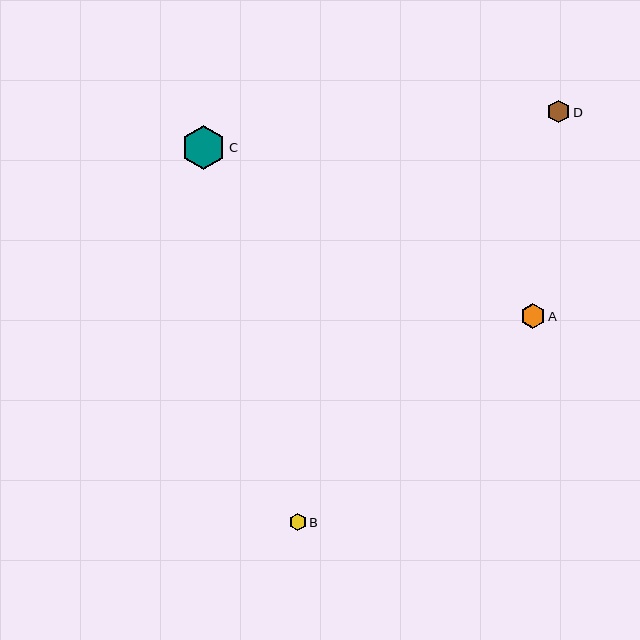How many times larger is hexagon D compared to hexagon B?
Hexagon D is approximately 1.3 times the size of hexagon B.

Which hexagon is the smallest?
Hexagon B is the smallest with a size of approximately 17 pixels.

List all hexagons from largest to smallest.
From largest to smallest: C, A, D, B.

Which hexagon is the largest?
Hexagon C is the largest with a size of approximately 44 pixels.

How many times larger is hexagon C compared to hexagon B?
Hexagon C is approximately 2.5 times the size of hexagon B.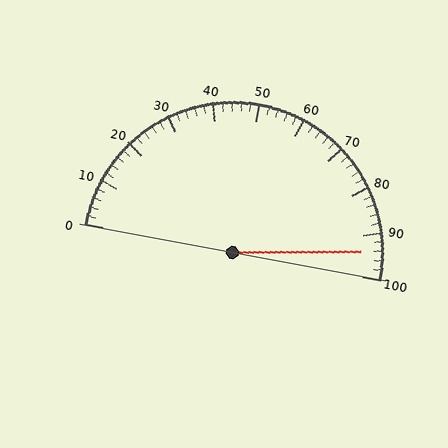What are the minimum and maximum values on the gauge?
The gauge ranges from 0 to 100.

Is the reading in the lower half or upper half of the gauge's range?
The reading is in the upper half of the range (0 to 100).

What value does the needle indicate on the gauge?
The needle indicates approximately 94.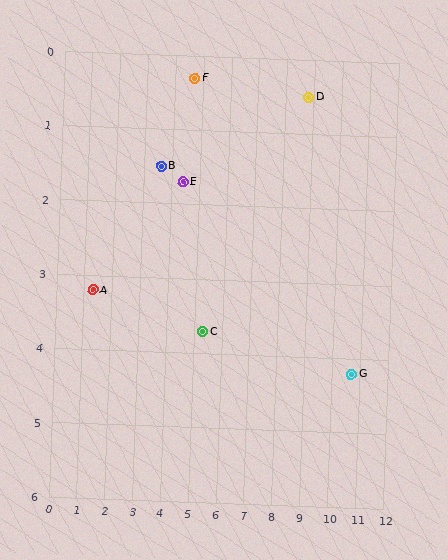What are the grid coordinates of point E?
Point E is at approximately (4.4, 1.7).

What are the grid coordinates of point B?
Point B is at approximately (3.6, 1.5).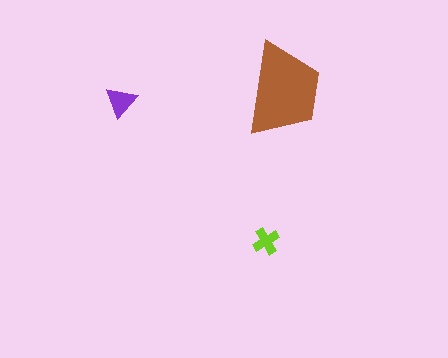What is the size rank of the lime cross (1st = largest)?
3rd.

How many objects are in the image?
There are 3 objects in the image.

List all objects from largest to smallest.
The brown trapezoid, the purple triangle, the lime cross.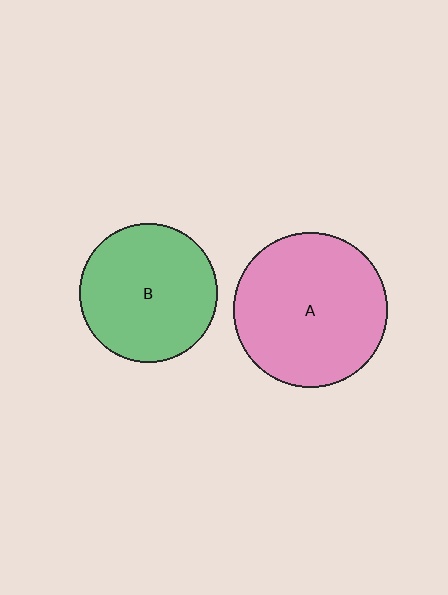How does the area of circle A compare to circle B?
Approximately 1.2 times.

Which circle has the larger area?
Circle A (pink).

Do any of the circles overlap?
No, none of the circles overlap.